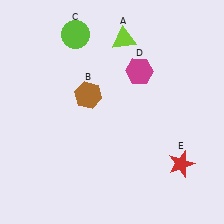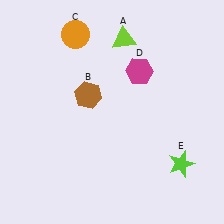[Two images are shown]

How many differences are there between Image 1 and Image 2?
There are 2 differences between the two images.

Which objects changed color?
C changed from lime to orange. E changed from red to lime.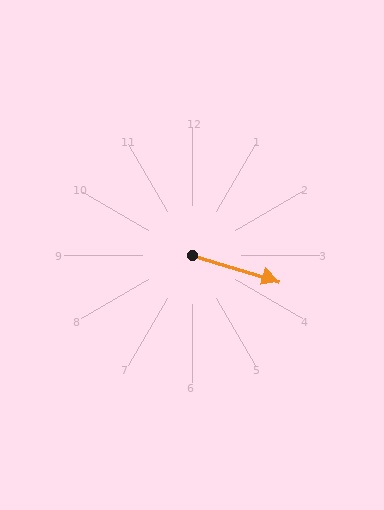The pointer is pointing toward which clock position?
Roughly 4 o'clock.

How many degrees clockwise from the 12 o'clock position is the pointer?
Approximately 107 degrees.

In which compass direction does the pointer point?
East.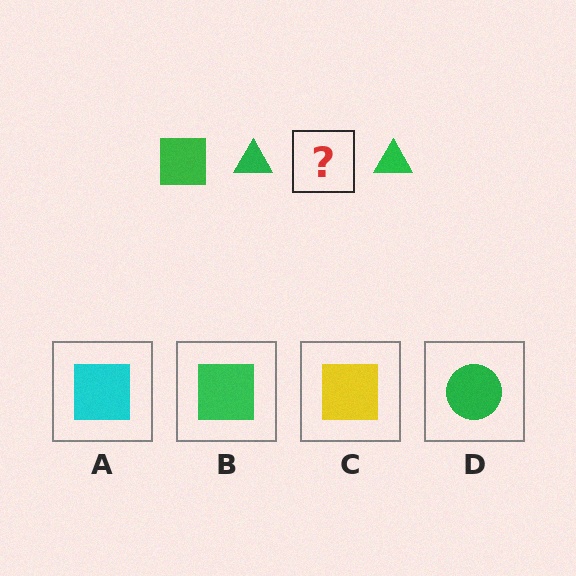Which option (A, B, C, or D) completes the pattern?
B.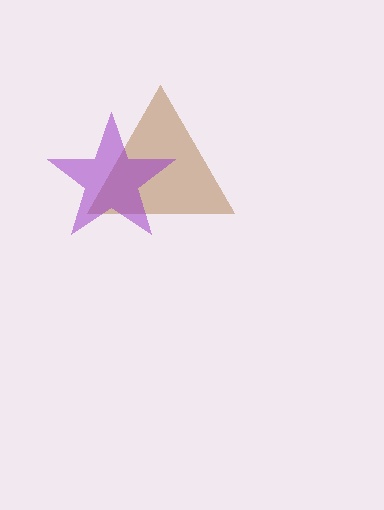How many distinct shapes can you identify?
There are 2 distinct shapes: a brown triangle, a purple star.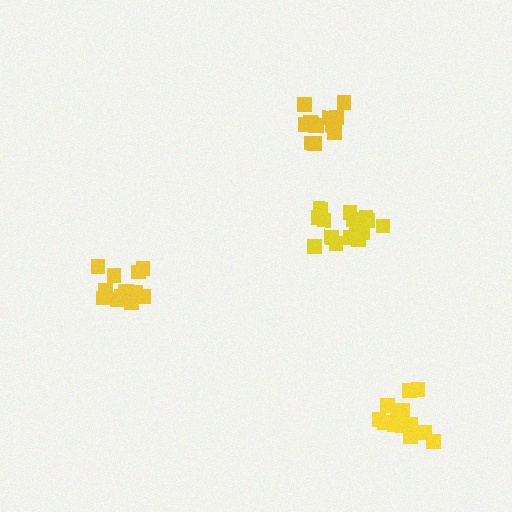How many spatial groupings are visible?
There are 4 spatial groupings.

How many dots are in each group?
Group 1: 13 dots, Group 2: 16 dots, Group 3: 14 dots, Group 4: 16 dots (59 total).